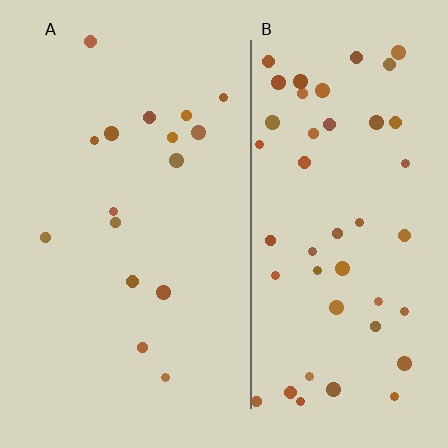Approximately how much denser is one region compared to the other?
Approximately 2.8× — region B over region A.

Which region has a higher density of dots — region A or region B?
B (the right).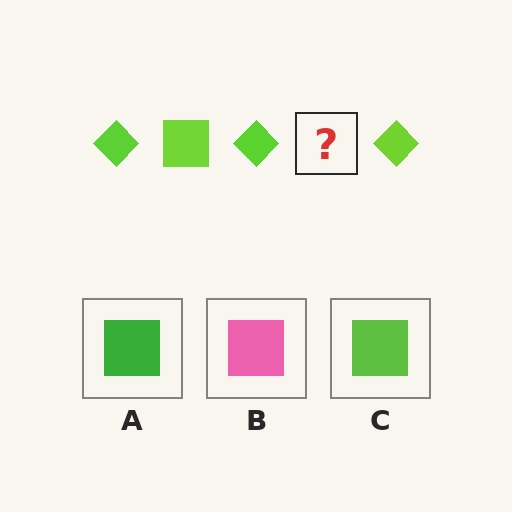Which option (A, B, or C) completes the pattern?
C.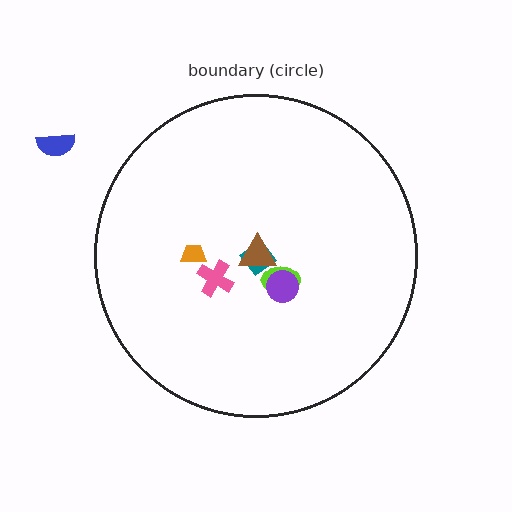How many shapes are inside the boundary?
6 inside, 1 outside.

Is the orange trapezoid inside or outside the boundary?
Inside.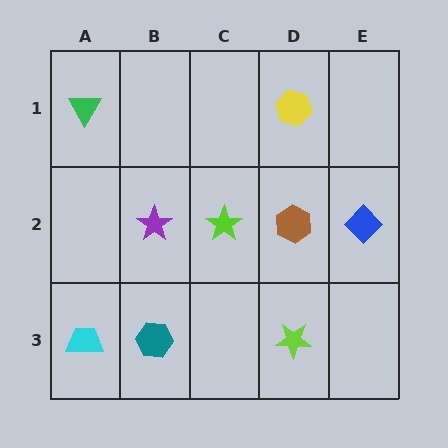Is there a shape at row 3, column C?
No, that cell is empty.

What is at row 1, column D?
A yellow hexagon.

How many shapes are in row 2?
4 shapes.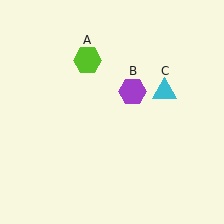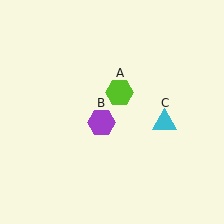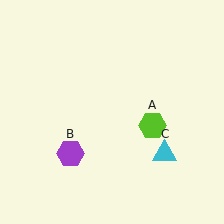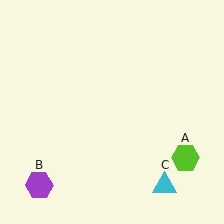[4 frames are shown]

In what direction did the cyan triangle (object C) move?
The cyan triangle (object C) moved down.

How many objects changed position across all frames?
3 objects changed position: lime hexagon (object A), purple hexagon (object B), cyan triangle (object C).